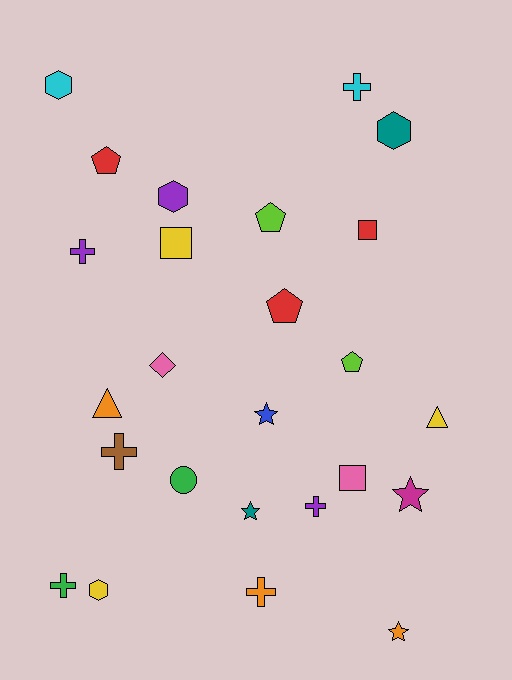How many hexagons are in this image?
There are 4 hexagons.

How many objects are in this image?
There are 25 objects.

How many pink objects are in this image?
There are 2 pink objects.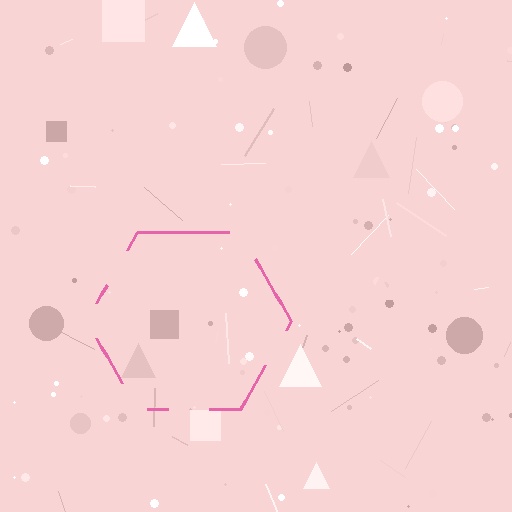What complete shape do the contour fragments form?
The contour fragments form a hexagon.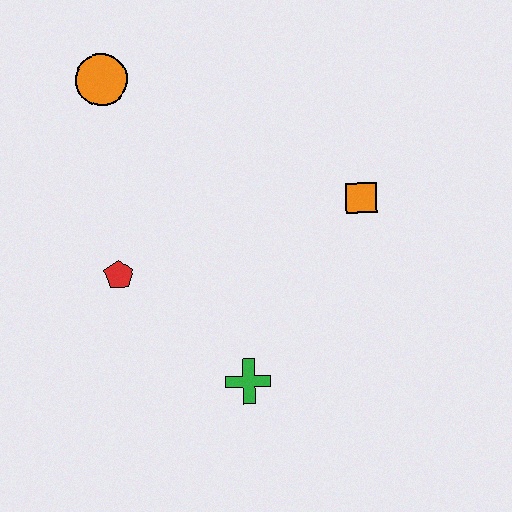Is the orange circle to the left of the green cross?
Yes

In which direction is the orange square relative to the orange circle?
The orange square is to the right of the orange circle.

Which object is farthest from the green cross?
The orange circle is farthest from the green cross.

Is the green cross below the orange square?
Yes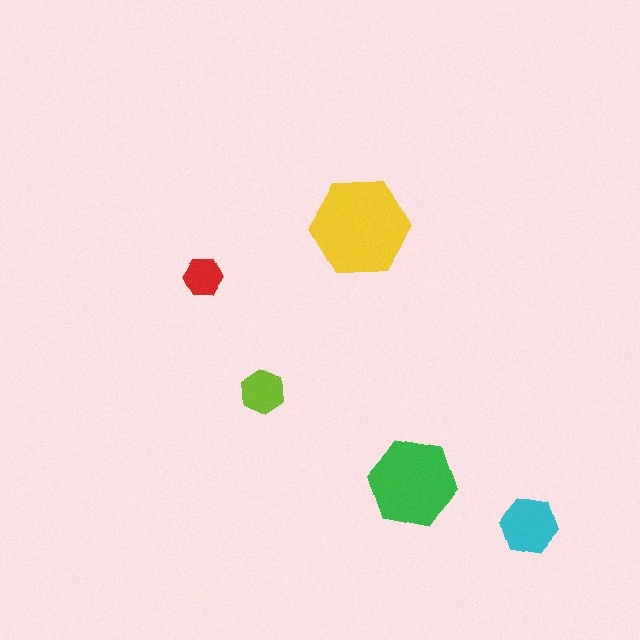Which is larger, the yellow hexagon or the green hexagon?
The yellow one.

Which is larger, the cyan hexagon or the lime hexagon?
The cyan one.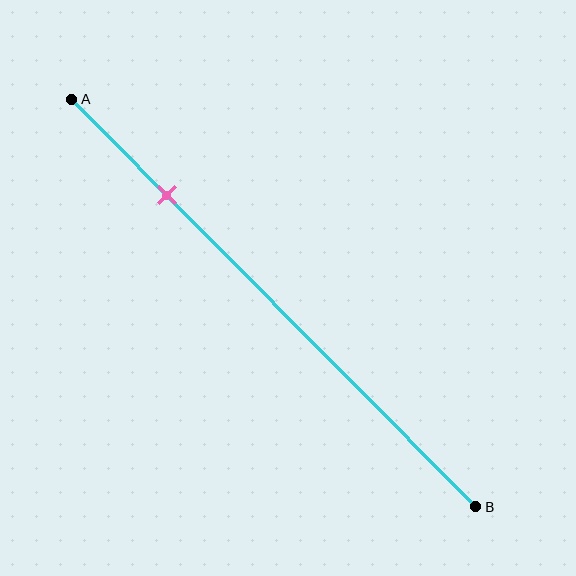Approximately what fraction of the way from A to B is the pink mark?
The pink mark is approximately 25% of the way from A to B.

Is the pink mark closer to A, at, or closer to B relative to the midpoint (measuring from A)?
The pink mark is closer to point A than the midpoint of segment AB.